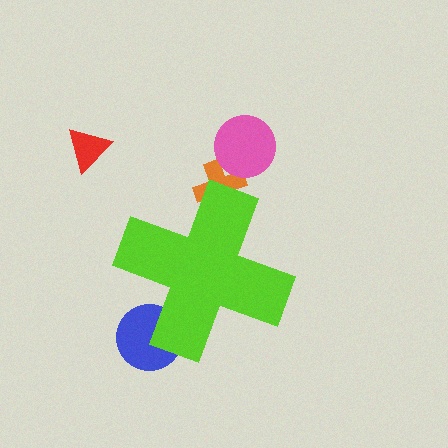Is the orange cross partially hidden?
Yes, the orange cross is partially hidden behind the lime cross.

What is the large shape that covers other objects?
A lime cross.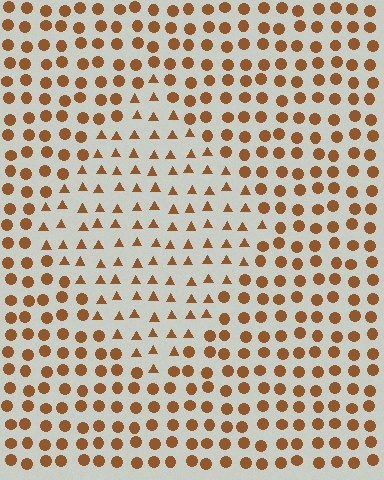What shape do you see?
I see a diamond.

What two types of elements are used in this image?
The image uses triangles inside the diamond region and circles outside it.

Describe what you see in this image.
The image is filled with small brown elements arranged in a uniform grid. A diamond-shaped region contains triangles, while the surrounding area contains circles. The boundary is defined purely by the change in element shape.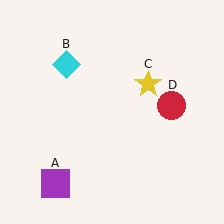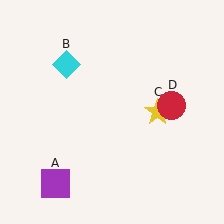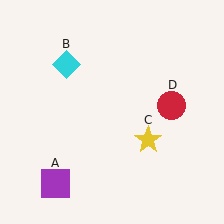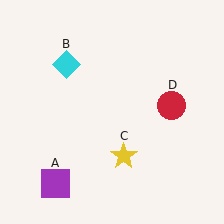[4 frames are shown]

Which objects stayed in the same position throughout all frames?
Purple square (object A) and cyan diamond (object B) and red circle (object D) remained stationary.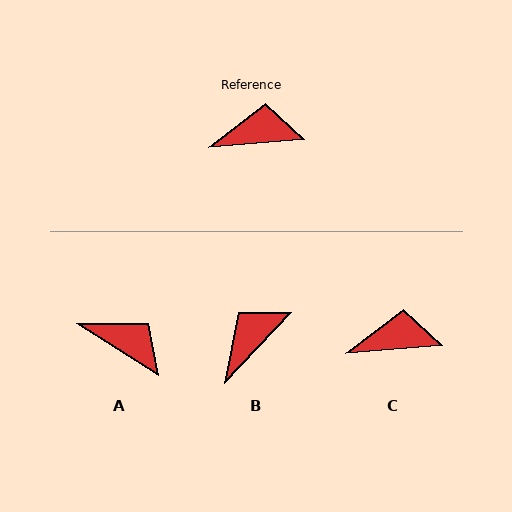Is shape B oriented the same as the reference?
No, it is off by about 42 degrees.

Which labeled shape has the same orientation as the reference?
C.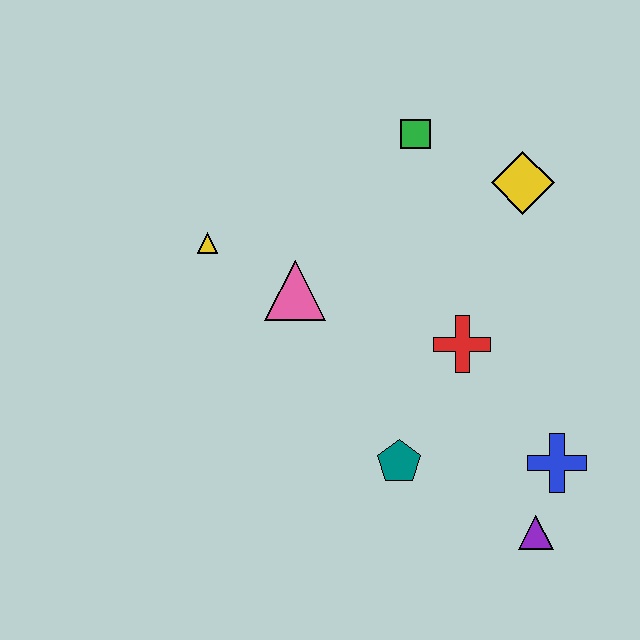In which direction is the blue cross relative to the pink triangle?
The blue cross is to the right of the pink triangle.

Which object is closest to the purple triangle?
The blue cross is closest to the purple triangle.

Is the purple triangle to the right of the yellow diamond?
Yes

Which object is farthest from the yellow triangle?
The purple triangle is farthest from the yellow triangle.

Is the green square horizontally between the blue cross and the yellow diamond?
No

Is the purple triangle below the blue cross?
Yes